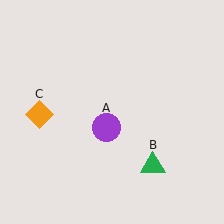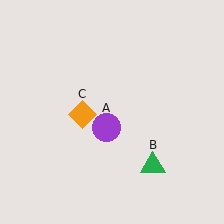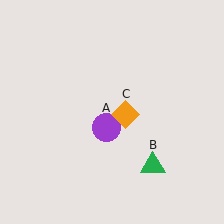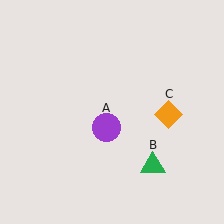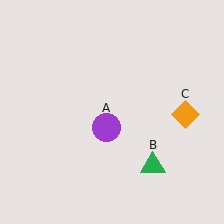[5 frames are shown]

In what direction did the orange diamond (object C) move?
The orange diamond (object C) moved right.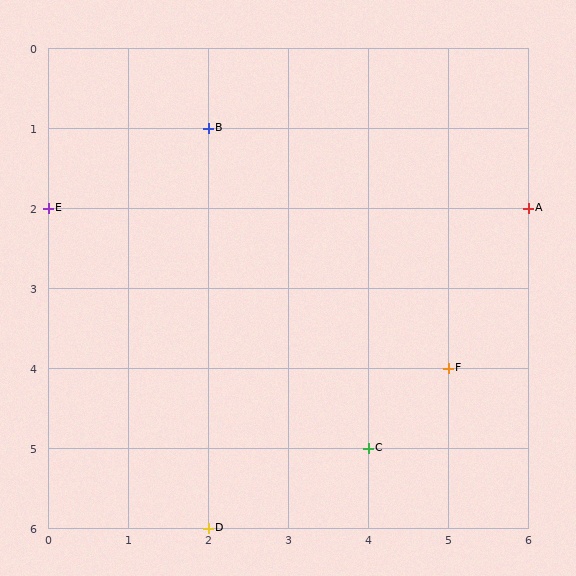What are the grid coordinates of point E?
Point E is at grid coordinates (0, 2).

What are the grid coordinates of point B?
Point B is at grid coordinates (2, 1).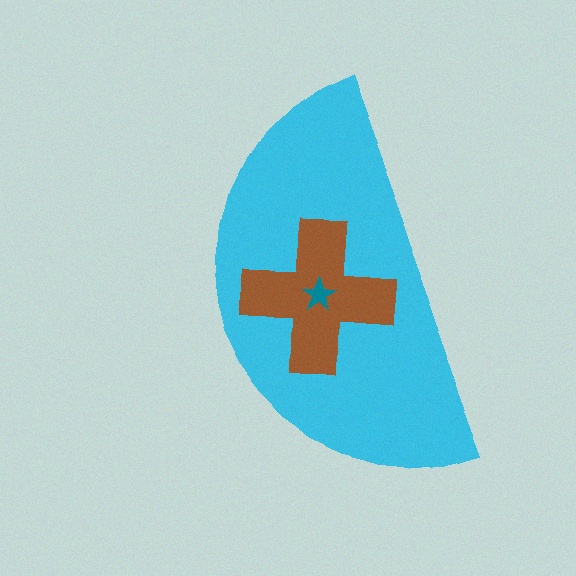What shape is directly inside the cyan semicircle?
The brown cross.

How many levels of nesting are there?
3.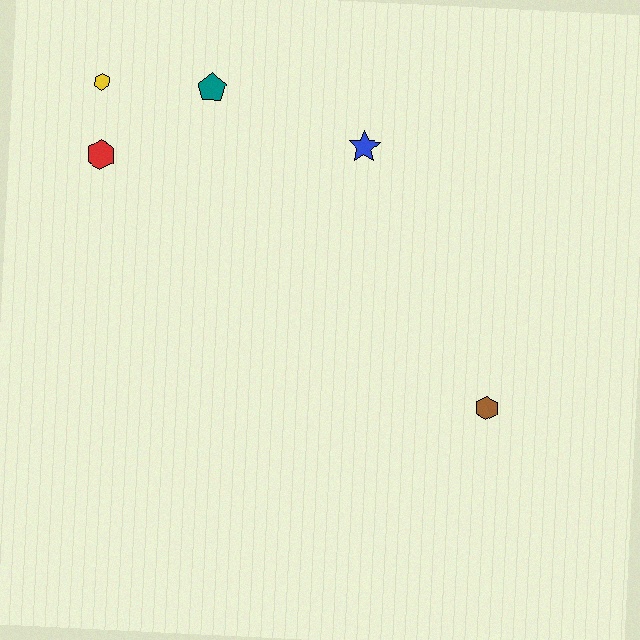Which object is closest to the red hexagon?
The yellow hexagon is closest to the red hexagon.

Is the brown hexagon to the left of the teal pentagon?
No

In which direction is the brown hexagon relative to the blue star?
The brown hexagon is below the blue star.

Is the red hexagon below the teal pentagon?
Yes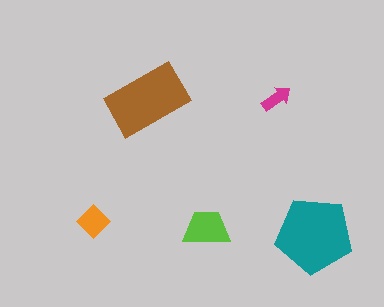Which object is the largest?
The teal pentagon.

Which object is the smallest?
The magenta arrow.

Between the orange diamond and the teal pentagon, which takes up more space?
The teal pentagon.